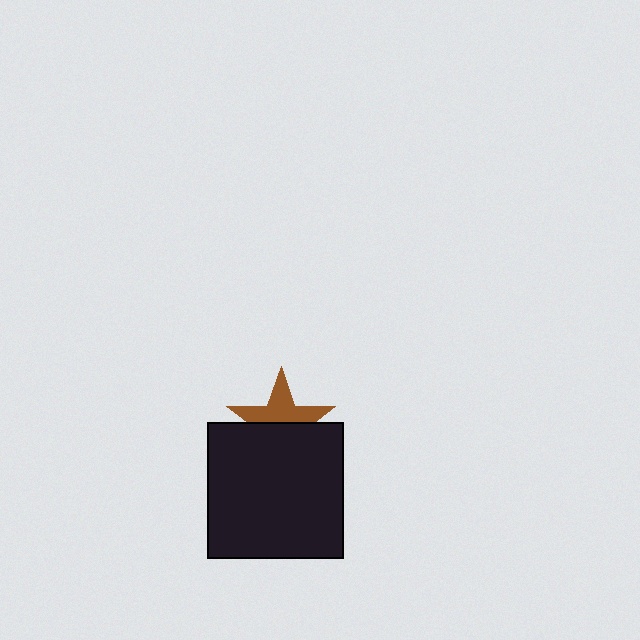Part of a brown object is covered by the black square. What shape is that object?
It is a star.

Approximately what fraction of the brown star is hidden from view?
Roughly 50% of the brown star is hidden behind the black square.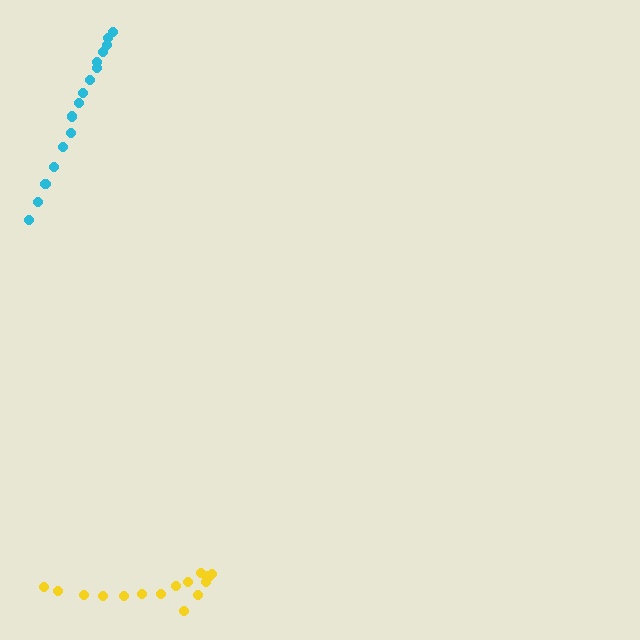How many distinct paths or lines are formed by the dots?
There are 2 distinct paths.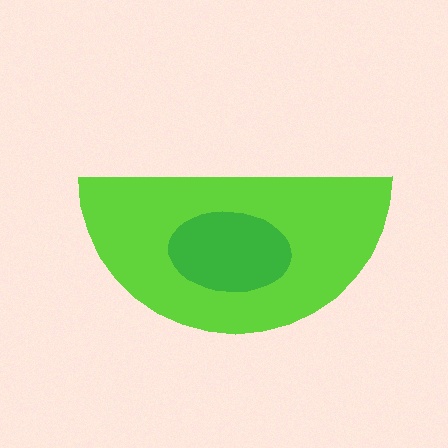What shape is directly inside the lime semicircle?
The green ellipse.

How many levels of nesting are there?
2.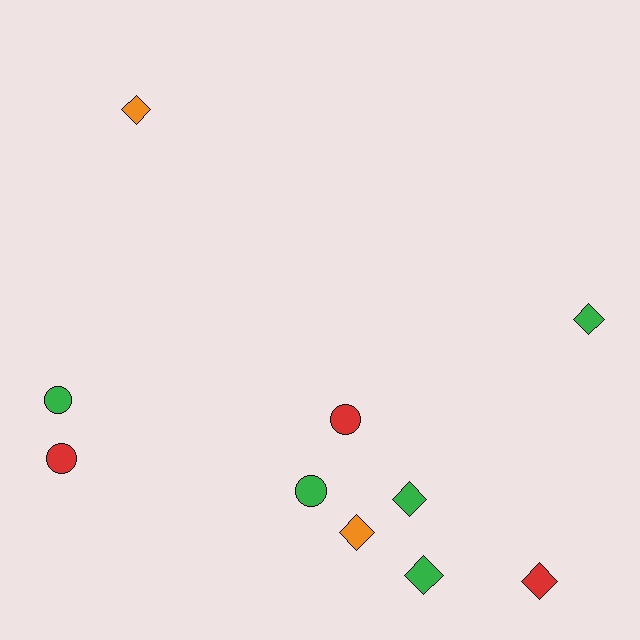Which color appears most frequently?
Green, with 5 objects.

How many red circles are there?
There are 2 red circles.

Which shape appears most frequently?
Diamond, with 6 objects.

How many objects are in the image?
There are 10 objects.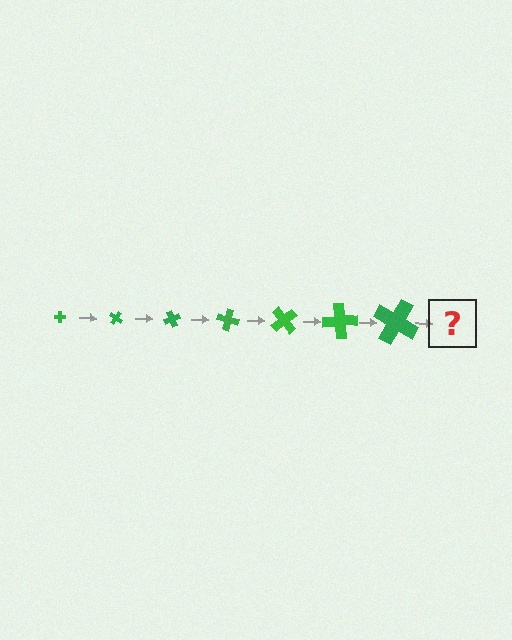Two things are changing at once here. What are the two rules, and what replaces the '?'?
The two rules are that the cross grows larger each step and it rotates 35 degrees each step. The '?' should be a cross, larger than the previous one and rotated 245 degrees from the start.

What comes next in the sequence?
The next element should be a cross, larger than the previous one and rotated 245 degrees from the start.